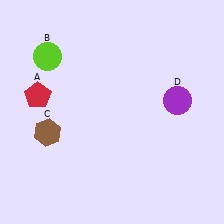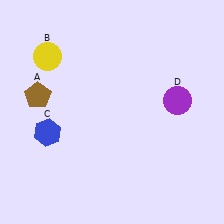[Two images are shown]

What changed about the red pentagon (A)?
In Image 1, A is red. In Image 2, it changed to brown.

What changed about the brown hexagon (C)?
In Image 1, C is brown. In Image 2, it changed to blue.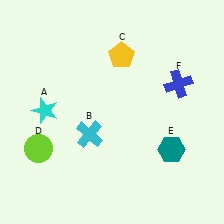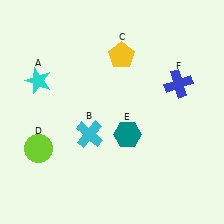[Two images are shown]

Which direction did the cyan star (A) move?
The cyan star (A) moved up.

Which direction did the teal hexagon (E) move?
The teal hexagon (E) moved left.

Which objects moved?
The objects that moved are: the cyan star (A), the teal hexagon (E).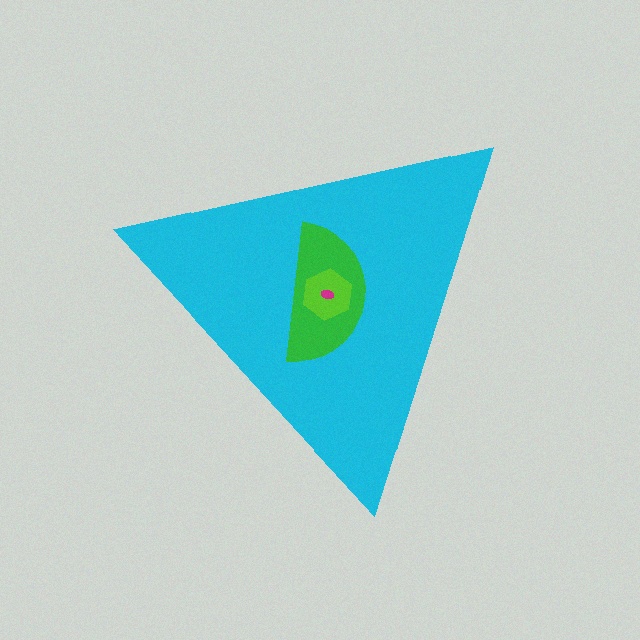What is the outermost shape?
The cyan triangle.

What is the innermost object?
The magenta ellipse.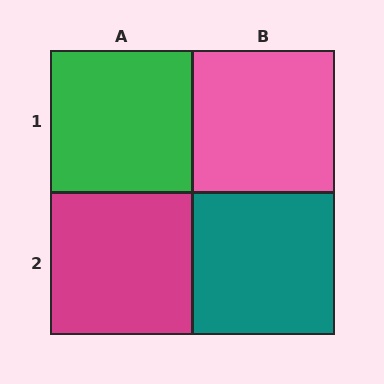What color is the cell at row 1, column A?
Green.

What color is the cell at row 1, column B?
Pink.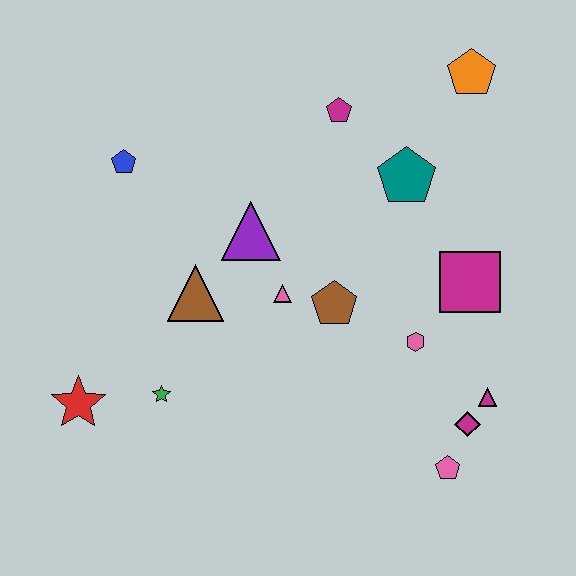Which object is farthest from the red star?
The orange pentagon is farthest from the red star.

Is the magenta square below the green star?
No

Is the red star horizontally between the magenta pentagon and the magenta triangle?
No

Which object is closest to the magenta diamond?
The magenta triangle is closest to the magenta diamond.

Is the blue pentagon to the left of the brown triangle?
Yes